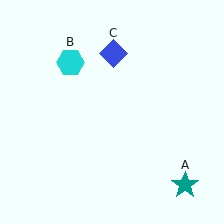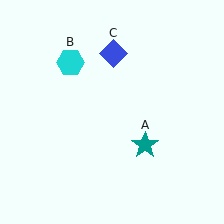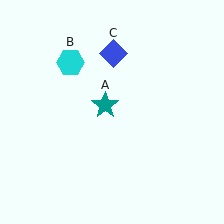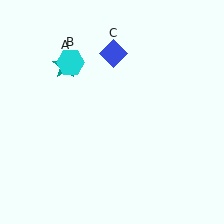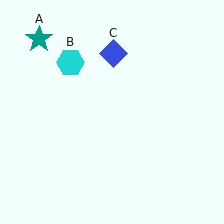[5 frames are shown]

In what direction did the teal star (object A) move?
The teal star (object A) moved up and to the left.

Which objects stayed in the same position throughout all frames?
Cyan hexagon (object B) and blue diamond (object C) remained stationary.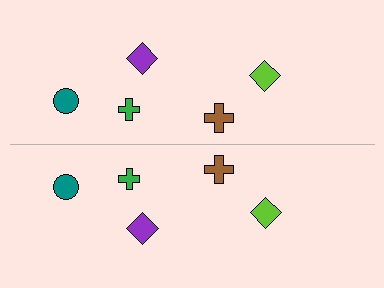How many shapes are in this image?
There are 10 shapes in this image.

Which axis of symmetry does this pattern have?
The pattern has a horizontal axis of symmetry running through the center of the image.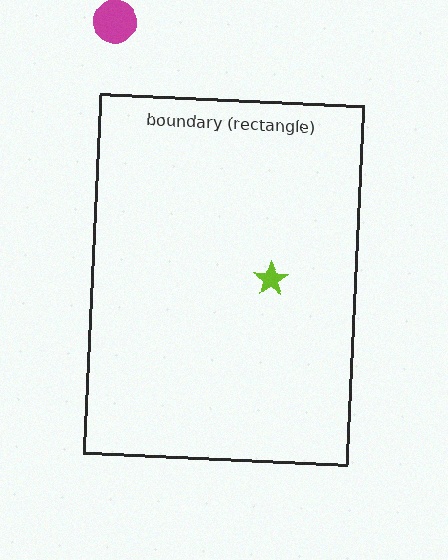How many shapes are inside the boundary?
1 inside, 1 outside.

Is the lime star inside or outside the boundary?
Inside.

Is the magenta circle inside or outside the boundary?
Outside.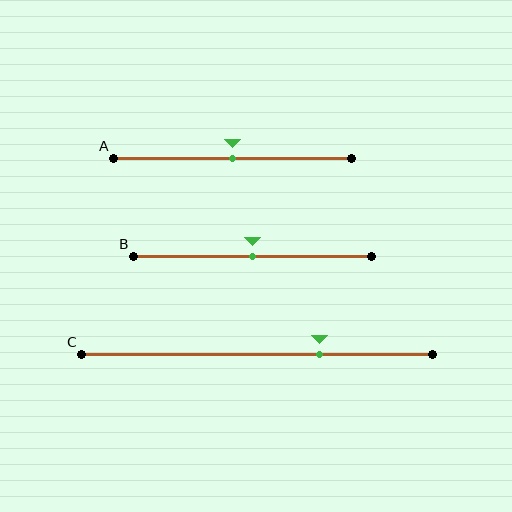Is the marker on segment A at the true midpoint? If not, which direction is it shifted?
Yes, the marker on segment A is at the true midpoint.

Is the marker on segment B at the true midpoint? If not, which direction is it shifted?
Yes, the marker on segment B is at the true midpoint.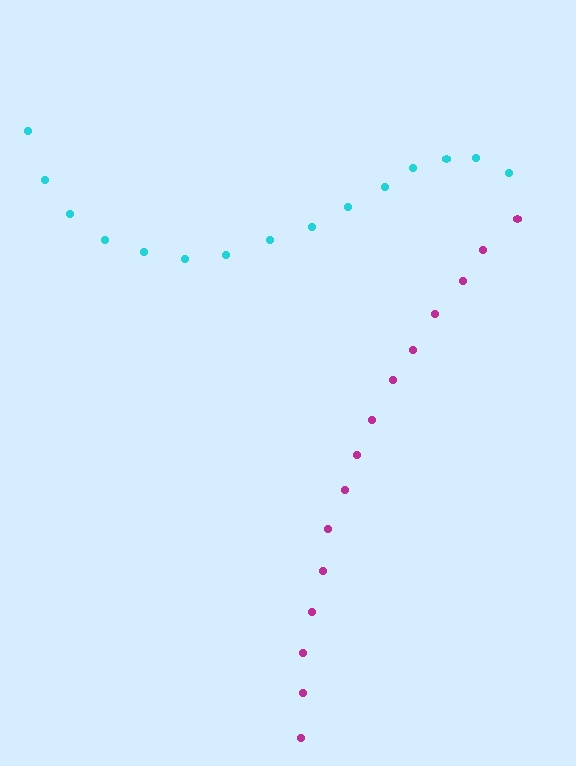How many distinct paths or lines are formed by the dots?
There are 2 distinct paths.